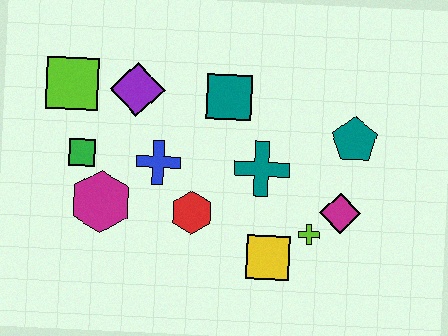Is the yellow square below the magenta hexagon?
Yes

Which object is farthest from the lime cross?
The lime square is farthest from the lime cross.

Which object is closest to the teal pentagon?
The magenta diamond is closest to the teal pentagon.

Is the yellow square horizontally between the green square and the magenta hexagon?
No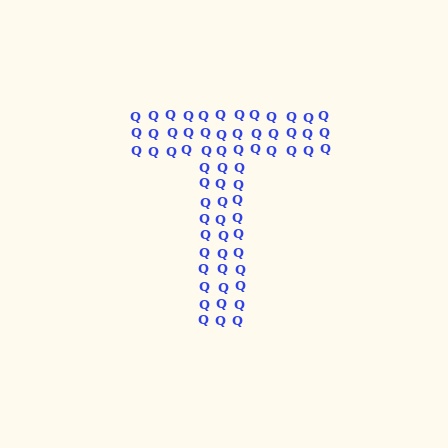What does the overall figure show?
The overall figure shows the letter T.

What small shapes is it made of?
It is made of small letter Q's.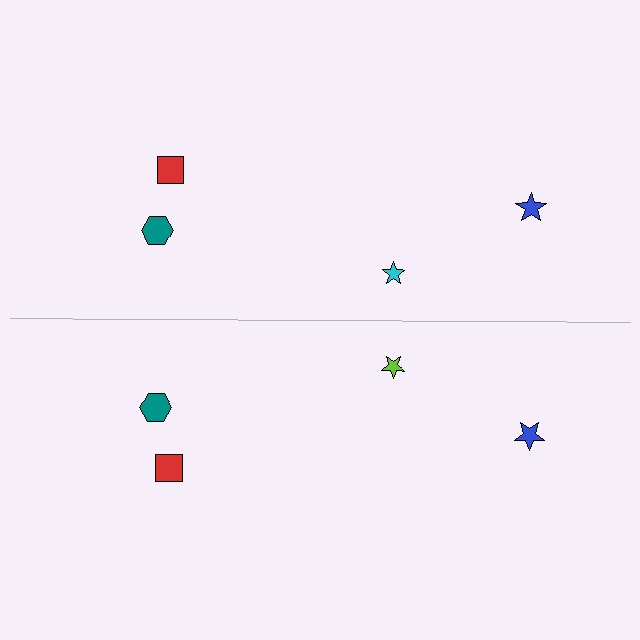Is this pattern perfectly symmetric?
No, the pattern is not perfectly symmetric. The lime star on the bottom side breaks the symmetry — its mirror counterpart is cyan.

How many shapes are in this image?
There are 8 shapes in this image.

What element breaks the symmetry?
The lime star on the bottom side breaks the symmetry — its mirror counterpart is cyan.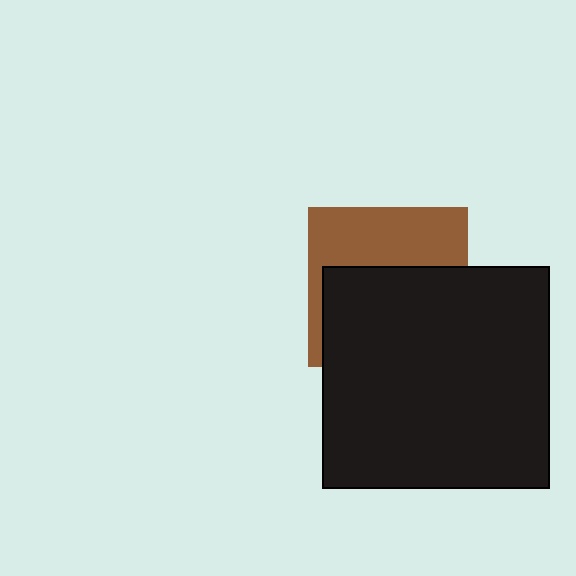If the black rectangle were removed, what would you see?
You would see the complete brown square.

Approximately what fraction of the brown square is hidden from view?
Roughly 58% of the brown square is hidden behind the black rectangle.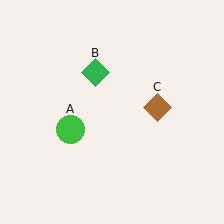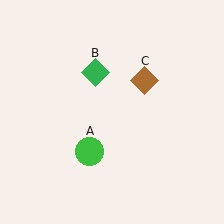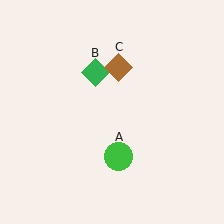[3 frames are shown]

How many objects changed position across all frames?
2 objects changed position: green circle (object A), brown diamond (object C).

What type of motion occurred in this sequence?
The green circle (object A), brown diamond (object C) rotated counterclockwise around the center of the scene.